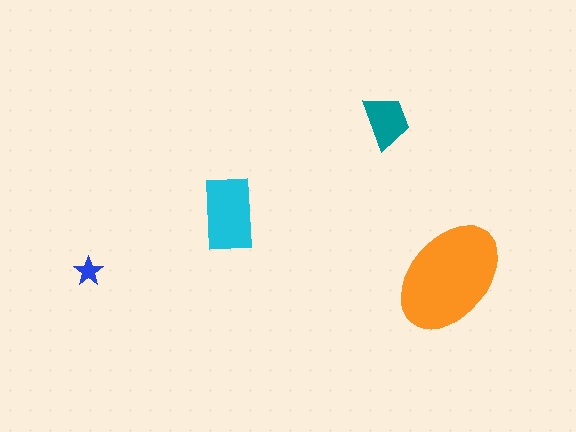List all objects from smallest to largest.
The blue star, the teal trapezoid, the cyan rectangle, the orange ellipse.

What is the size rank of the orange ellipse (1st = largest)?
1st.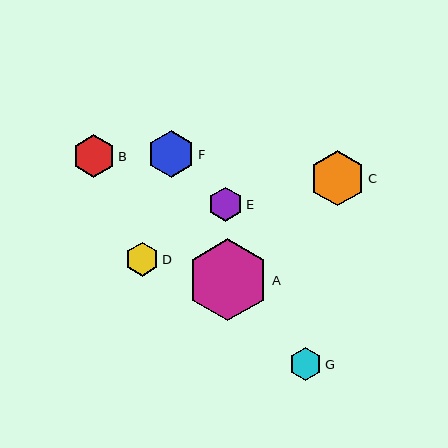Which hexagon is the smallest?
Hexagon G is the smallest with a size of approximately 33 pixels.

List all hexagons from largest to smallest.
From largest to smallest: A, C, F, B, E, D, G.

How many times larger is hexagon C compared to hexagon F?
Hexagon C is approximately 1.2 times the size of hexagon F.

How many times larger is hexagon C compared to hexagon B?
Hexagon C is approximately 1.3 times the size of hexagon B.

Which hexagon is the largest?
Hexagon A is the largest with a size of approximately 82 pixels.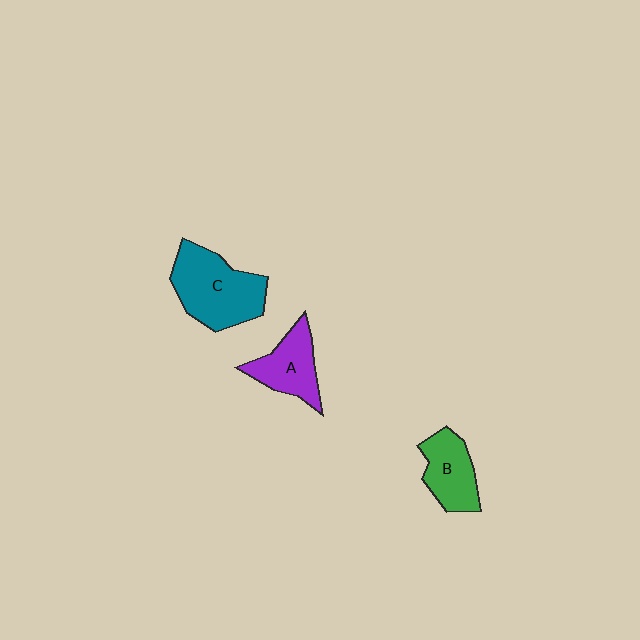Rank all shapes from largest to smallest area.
From largest to smallest: C (teal), A (purple), B (green).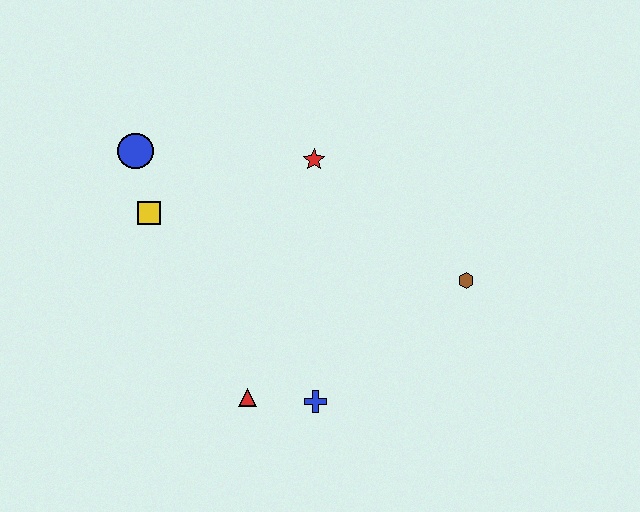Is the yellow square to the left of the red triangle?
Yes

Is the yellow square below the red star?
Yes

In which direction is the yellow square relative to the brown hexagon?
The yellow square is to the left of the brown hexagon.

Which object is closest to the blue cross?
The red triangle is closest to the blue cross.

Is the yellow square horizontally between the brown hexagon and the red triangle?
No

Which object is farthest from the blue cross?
The blue circle is farthest from the blue cross.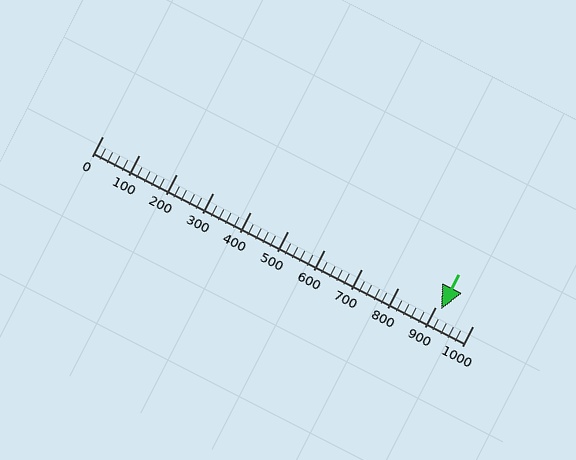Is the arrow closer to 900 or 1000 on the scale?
The arrow is closer to 900.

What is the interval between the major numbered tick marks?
The major tick marks are spaced 100 units apart.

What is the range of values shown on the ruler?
The ruler shows values from 0 to 1000.